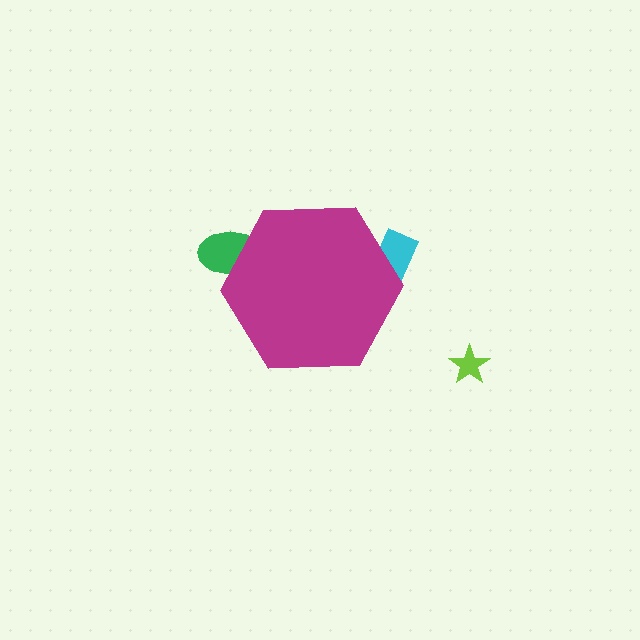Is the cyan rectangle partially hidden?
Yes, the cyan rectangle is partially hidden behind the magenta hexagon.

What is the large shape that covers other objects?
A magenta hexagon.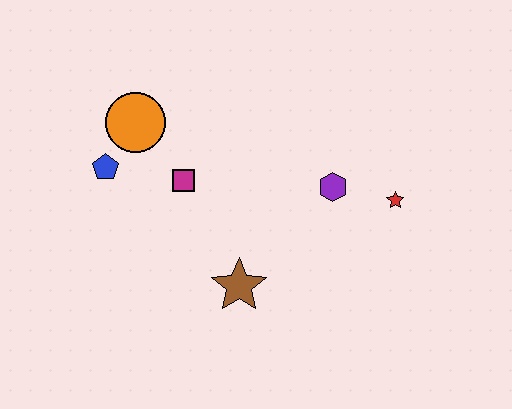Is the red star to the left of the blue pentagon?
No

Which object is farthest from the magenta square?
The red star is farthest from the magenta square.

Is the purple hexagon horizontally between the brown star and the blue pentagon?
No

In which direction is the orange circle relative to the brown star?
The orange circle is above the brown star.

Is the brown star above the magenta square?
No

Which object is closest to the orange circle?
The blue pentagon is closest to the orange circle.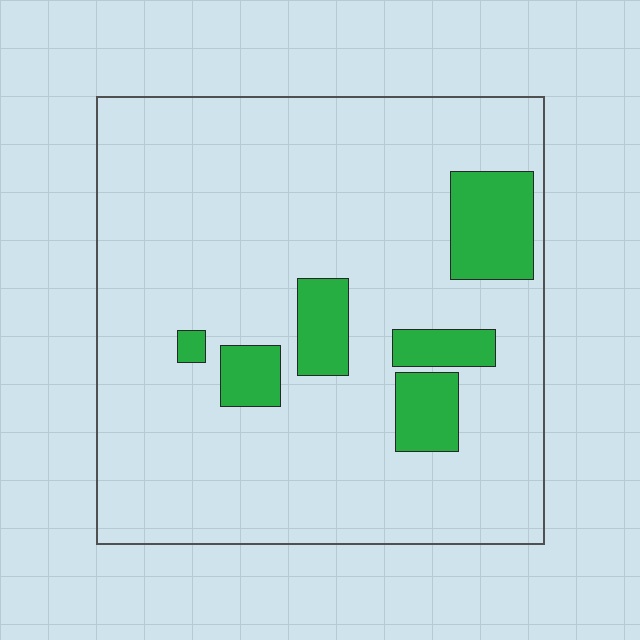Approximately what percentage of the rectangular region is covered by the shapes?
Approximately 15%.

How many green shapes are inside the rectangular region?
6.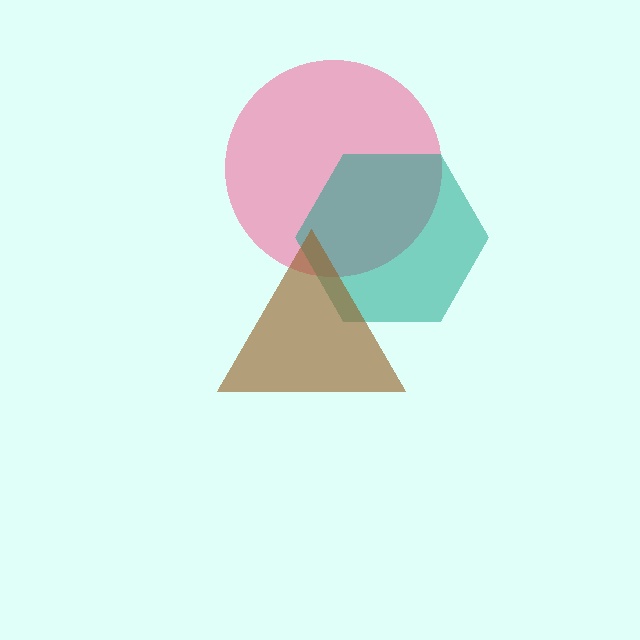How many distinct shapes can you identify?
There are 3 distinct shapes: a pink circle, a teal hexagon, a brown triangle.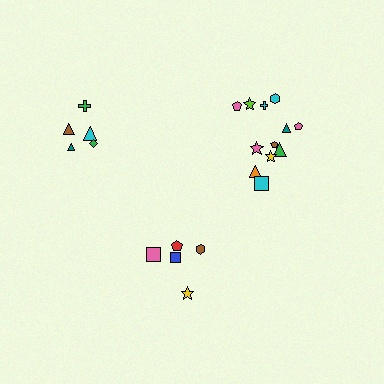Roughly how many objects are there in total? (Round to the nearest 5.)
Roughly 20 objects in total.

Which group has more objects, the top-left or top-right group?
The top-right group.